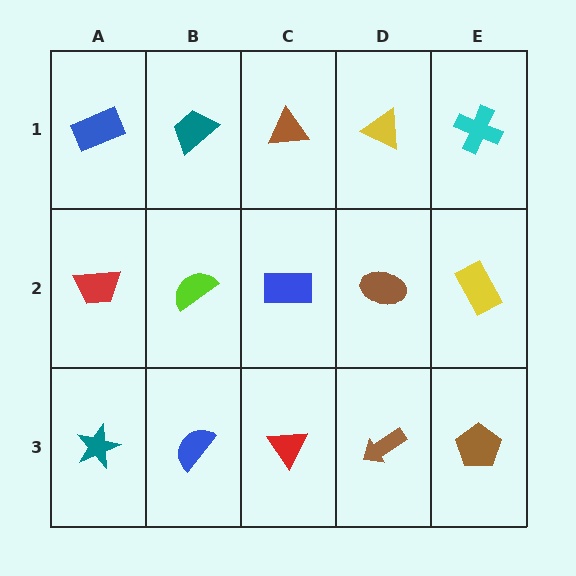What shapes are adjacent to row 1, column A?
A red trapezoid (row 2, column A), a teal trapezoid (row 1, column B).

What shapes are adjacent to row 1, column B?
A lime semicircle (row 2, column B), a blue rectangle (row 1, column A), a brown triangle (row 1, column C).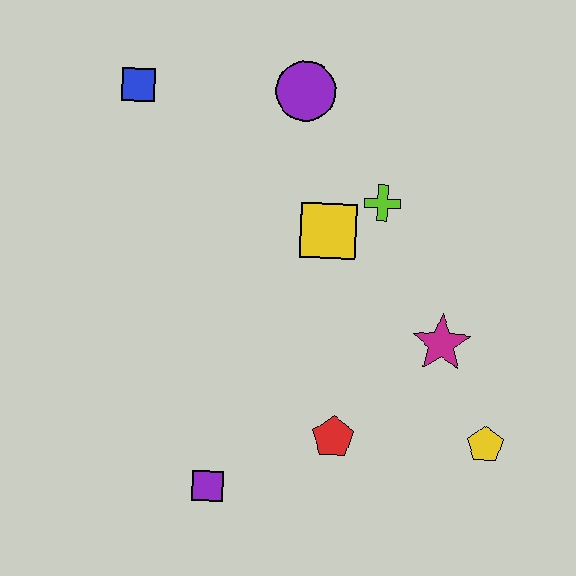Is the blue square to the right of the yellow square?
No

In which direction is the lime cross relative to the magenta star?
The lime cross is above the magenta star.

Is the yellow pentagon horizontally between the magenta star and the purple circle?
No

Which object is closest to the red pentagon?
The purple square is closest to the red pentagon.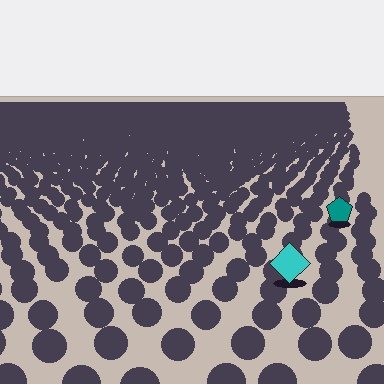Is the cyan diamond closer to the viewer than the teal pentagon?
Yes. The cyan diamond is closer — you can tell from the texture gradient: the ground texture is coarser near it.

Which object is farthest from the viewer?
The teal pentagon is farthest from the viewer. It appears smaller and the ground texture around it is denser.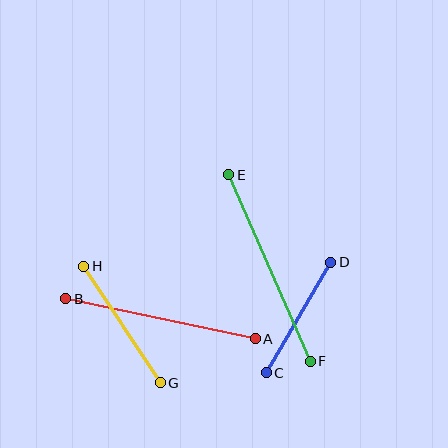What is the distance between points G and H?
The distance is approximately 140 pixels.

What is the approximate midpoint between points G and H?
The midpoint is at approximately (122, 325) pixels.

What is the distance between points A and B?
The distance is approximately 194 pixels.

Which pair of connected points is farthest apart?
Points E and F are farthest apart.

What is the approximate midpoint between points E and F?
The midpoint is at approximately (270, 268) pixels.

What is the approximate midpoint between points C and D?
The midpoint is at approximately (299, 317) pixels.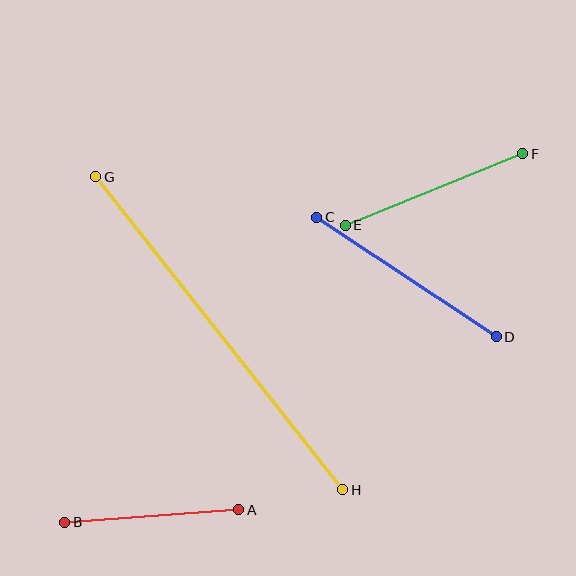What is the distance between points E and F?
The distance is approximately 191 pixels.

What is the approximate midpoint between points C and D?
The midpoint is at approximately (407, 277) pixels.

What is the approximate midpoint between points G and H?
The midpoint is at approximately (219, 333) pixels.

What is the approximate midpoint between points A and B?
The midpoint is at approximately (152, 516) pixels.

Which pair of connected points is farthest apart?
Points G and H are farthest apart.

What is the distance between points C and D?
The distance is approximately 216 pixels.